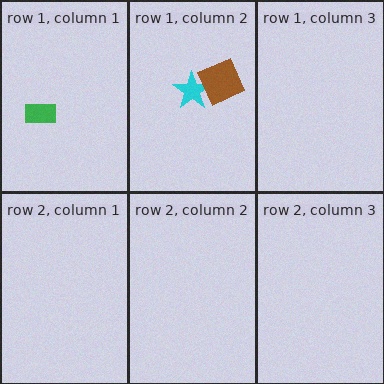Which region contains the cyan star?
The row 1, column 2 region.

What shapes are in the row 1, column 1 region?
The green rectangle.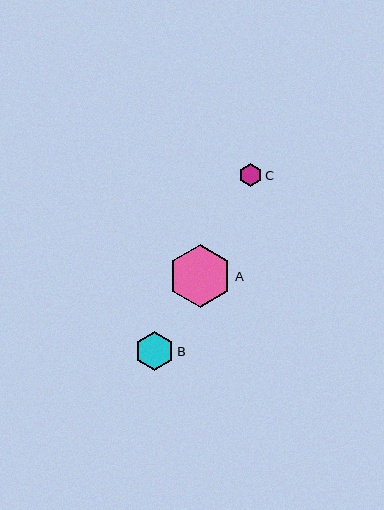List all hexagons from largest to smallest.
From largest to smallest: A, B, C.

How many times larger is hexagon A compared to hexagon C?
Hexagon A is approximately 2.7 times the size of hexagon C.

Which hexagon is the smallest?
Hexagon C is the smallest with a size of approximately 23 pixels.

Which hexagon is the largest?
Hexagon A is the largest with a size of approximately 63 pixels.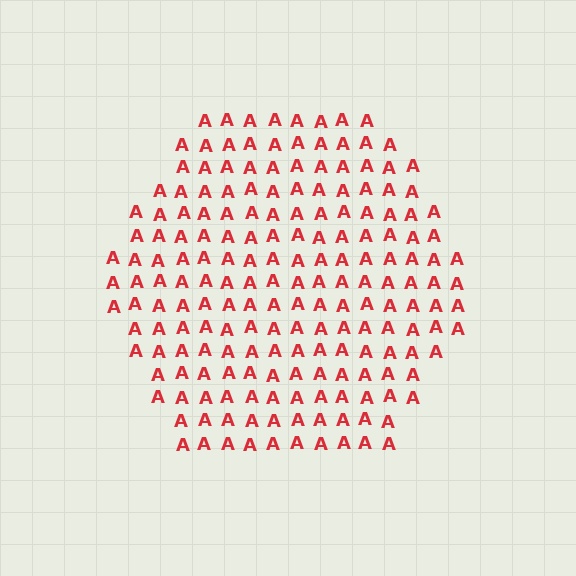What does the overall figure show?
The overall figure shows a hexagon.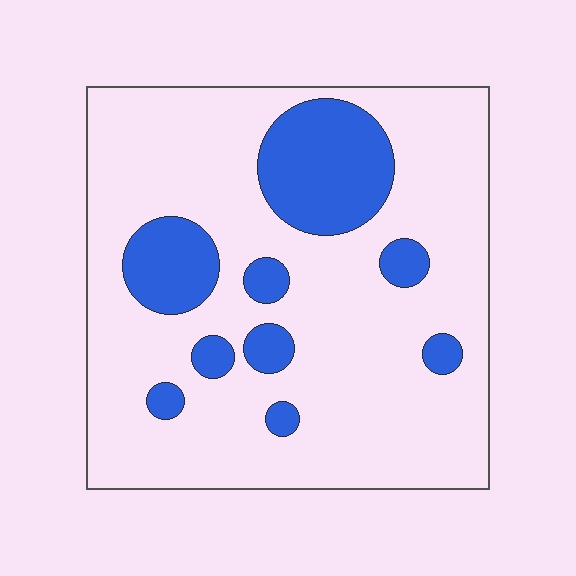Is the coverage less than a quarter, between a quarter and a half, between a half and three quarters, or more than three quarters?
Less than a quarter.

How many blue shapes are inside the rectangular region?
9.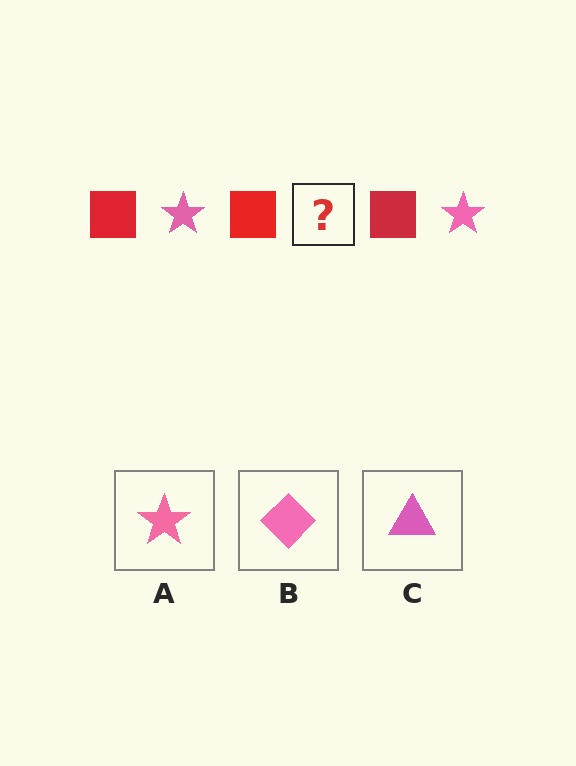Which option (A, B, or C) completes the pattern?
A.